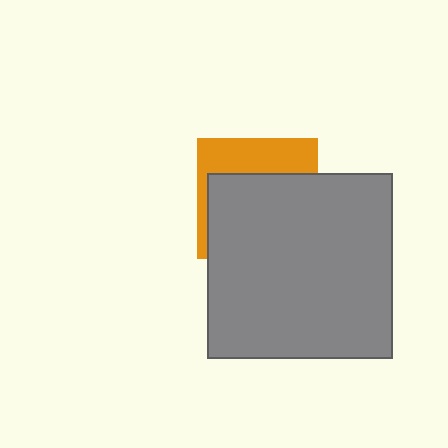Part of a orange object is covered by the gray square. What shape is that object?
It is a square.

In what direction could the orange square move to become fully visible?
The orange square could move up. That would shift it out from behind the gray square entirely.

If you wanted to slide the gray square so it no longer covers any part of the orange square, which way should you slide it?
Slide it down — that is the most direct way to separate the two shapes.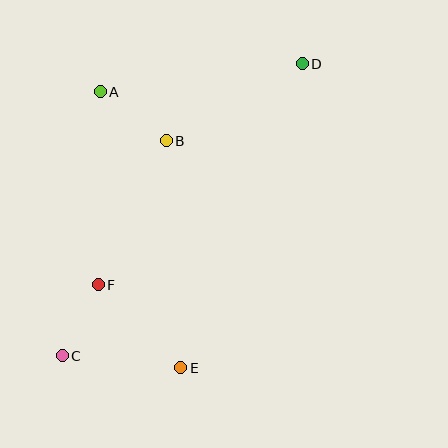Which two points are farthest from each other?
Points C and D are farthest from each other.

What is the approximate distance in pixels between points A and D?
The distance between A and D is approximately 204 pixels.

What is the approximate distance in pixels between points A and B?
The distance between A and B is approximately 82 pixels.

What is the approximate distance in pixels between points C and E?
The distance between C and E is approximately 119 pixels.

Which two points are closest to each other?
Points C and F are closest to each other.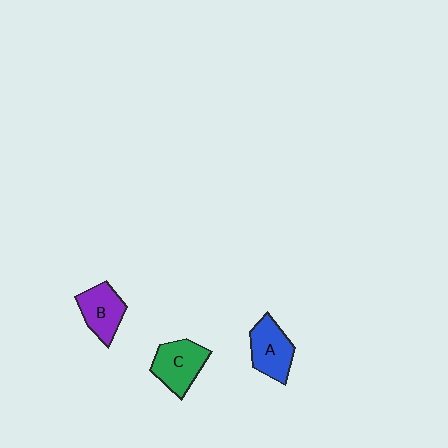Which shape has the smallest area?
Shape B (purple).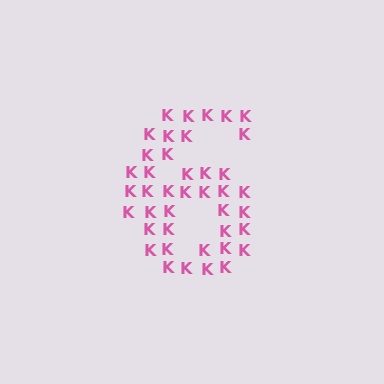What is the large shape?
The large shape is the digit 6.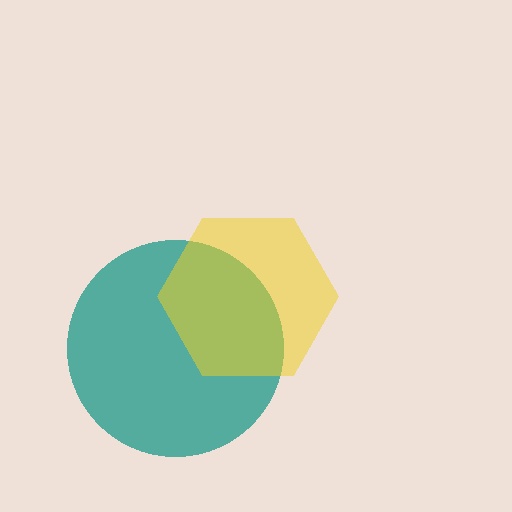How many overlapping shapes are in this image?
There are 2 overlapping shapes in the image.